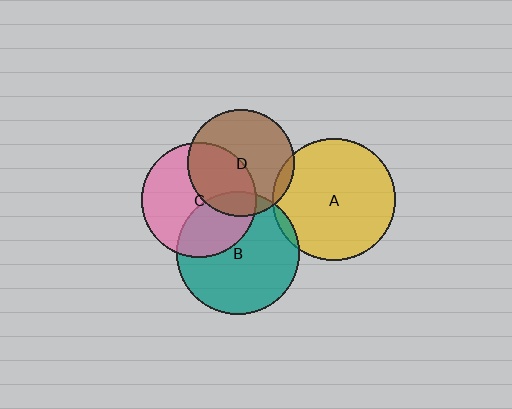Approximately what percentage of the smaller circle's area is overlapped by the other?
Approximately 40%.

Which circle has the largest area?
Circle B (teal).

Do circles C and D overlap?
Yes.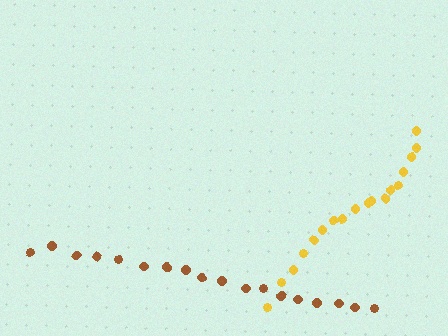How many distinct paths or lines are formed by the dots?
There are 2 distinct paths.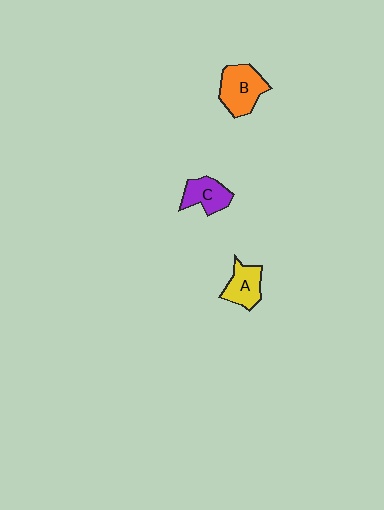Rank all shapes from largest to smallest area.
From largest to smallest: B (orange), A (yellow), C (purple).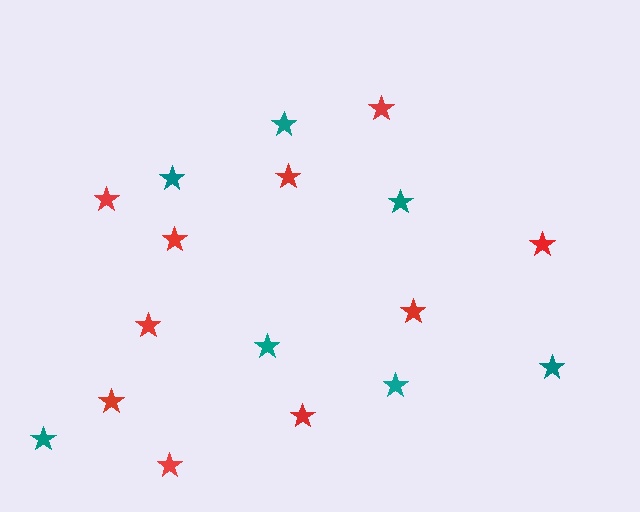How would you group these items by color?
There are 2 groups: one group of red stars (10) and one group of teal stars (7).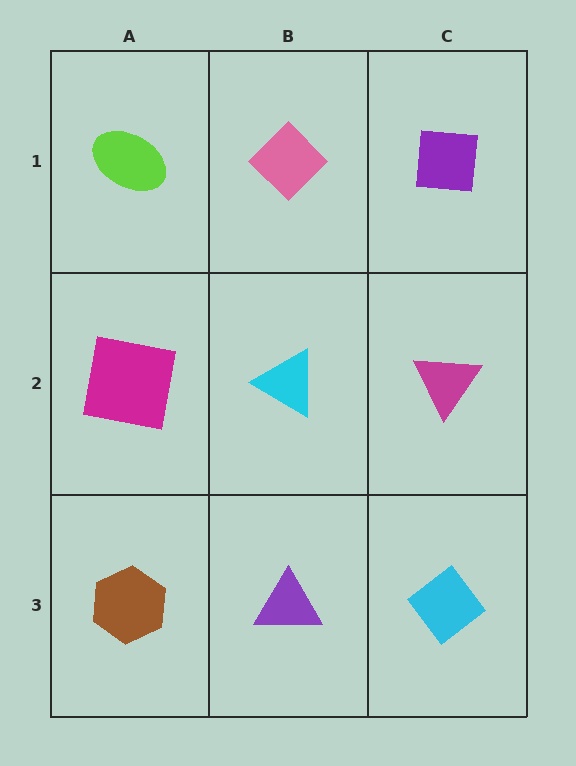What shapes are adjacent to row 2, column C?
A purple square (row 1, column C), a cyan diamond (row 3, column C), a cyan triangle (row 2, column B).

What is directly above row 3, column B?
A cyan triangle.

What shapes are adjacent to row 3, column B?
A cyan triangle (row 2, column B), a brown hexagon (row 3, column A), a cyan diamond (row 3, column C).